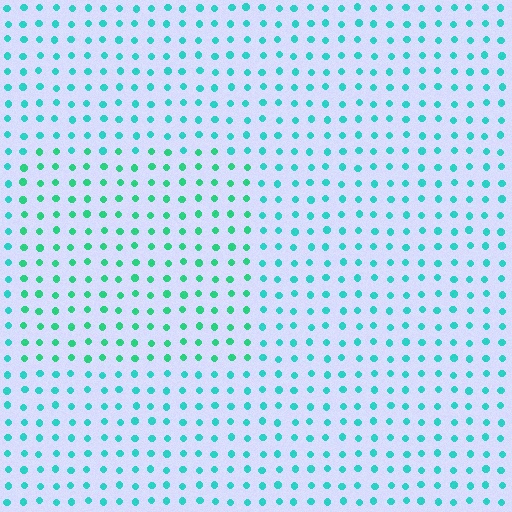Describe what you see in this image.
The image is filled with small cyan elements in a uniform arrangement. A rectangle-shaped region is visible where the elements are tinted to a slightly different hue, forming a subtle color boundary.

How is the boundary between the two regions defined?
The boundary is defined purely by a slight shift in hue (about 25 degrees). Spacing, size, and orientation are identical on both sides.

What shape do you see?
I see a rectangle.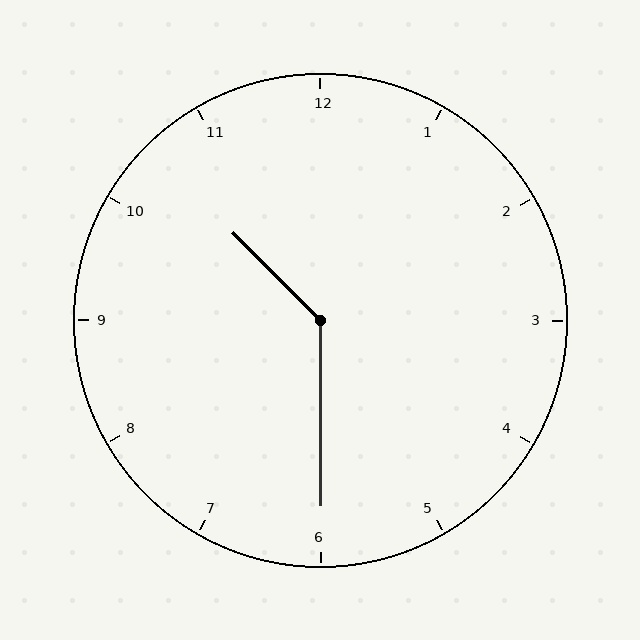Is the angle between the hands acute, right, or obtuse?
It is obtuse.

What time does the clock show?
10:30.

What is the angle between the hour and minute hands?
Approximately 135 degrees.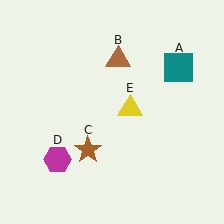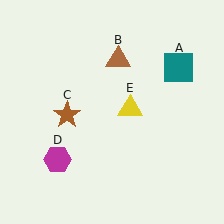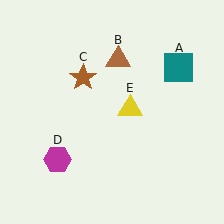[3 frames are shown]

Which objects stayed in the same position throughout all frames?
Teal square (object A) and brown triangle (object B) and magenta hexagon (object D) and yellow triangle (object E) remained stationary.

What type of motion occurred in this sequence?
The brown star (object C) rotated clockwise around the center of the scene.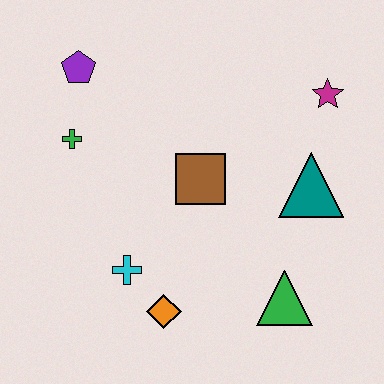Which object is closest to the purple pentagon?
The green cross is closest to the purple pentagon.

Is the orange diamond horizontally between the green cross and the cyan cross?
No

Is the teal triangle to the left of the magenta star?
Yes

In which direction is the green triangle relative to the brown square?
The green triangle is below the brown square.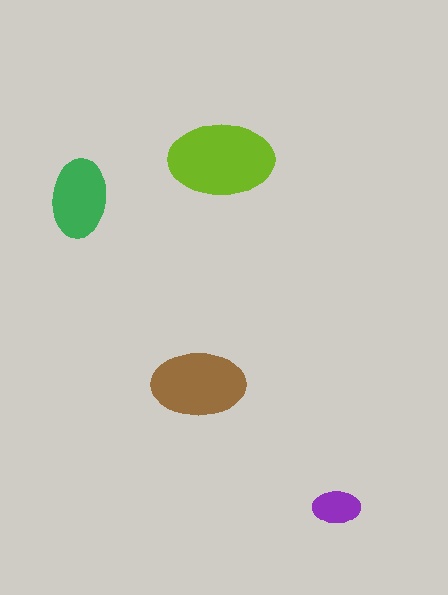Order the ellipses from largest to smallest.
the lime one, the brown one, the green one, the purple one.